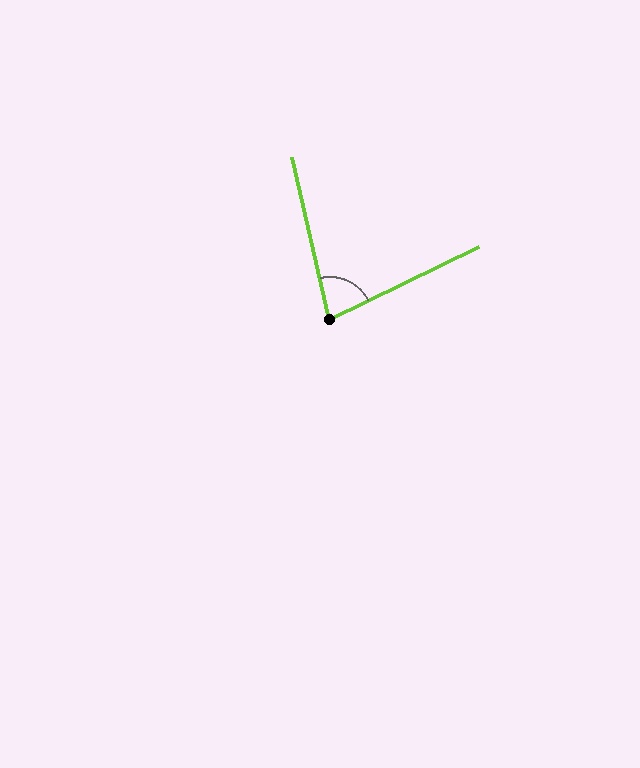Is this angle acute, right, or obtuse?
It is acute.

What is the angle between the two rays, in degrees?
Approximately 77 degrees.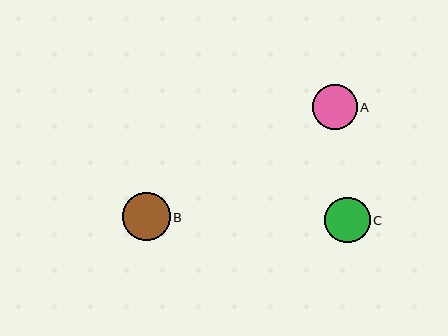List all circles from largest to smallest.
From largest to smallest: B, C, A.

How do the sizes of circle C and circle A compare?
Circle C and circle A are approximately the same size.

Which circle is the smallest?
Circle A is the smallest with a size of approximately 45 pixels.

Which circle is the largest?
Circle B is the largest with a size of approximately 48 pixels.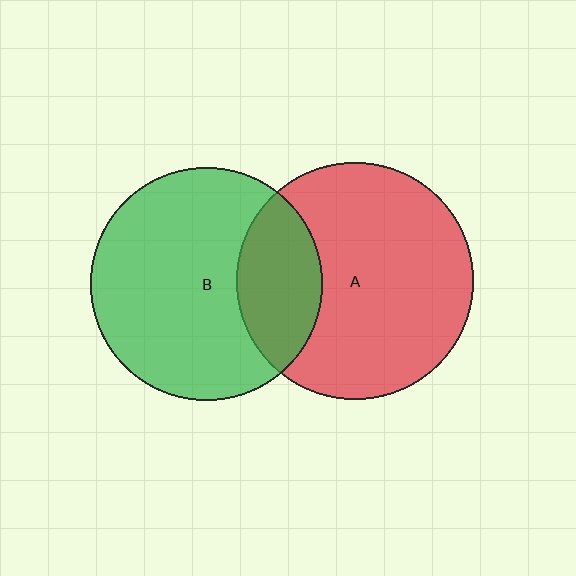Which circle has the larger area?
Circle A (red).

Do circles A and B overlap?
Yes.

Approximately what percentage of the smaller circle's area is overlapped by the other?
Approximately 25%.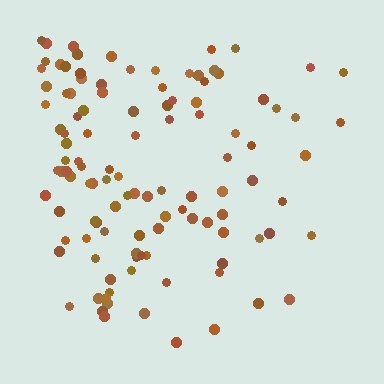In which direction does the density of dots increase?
From right to left, with the left side densest.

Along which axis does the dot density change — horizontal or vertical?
Horizontal.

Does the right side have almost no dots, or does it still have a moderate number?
Still a moderate number, just noticeably fewer than the left.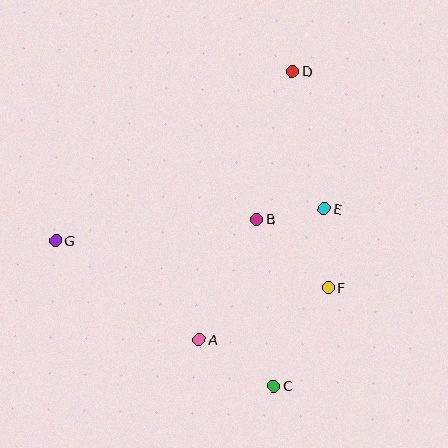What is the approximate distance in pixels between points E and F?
The distance between E and F is approximately 79 pixels.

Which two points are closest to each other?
Points B and E are closest to each other.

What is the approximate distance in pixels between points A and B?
The distance between A and B is approximately 133 pixels.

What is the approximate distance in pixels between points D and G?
The distance between D and G is approximately 291 pixels.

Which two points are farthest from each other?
Points C and D are farthest from each other.